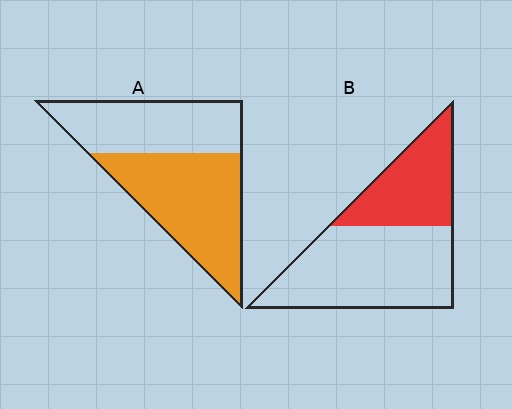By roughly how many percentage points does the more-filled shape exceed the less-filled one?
By roughly 20 percentage points (A over B).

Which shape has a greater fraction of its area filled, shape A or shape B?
Shape A.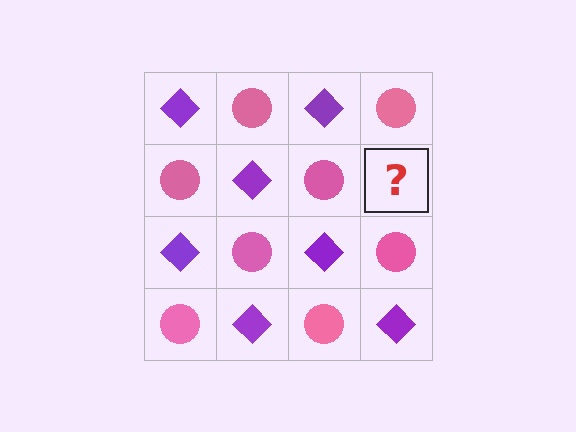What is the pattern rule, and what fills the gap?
The rule is that it alternates purple diamond and pink circle in a checkerboard pattern. The gap should be filled with a purple diamond.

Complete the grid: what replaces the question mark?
The question mark should be replaced with a purple diamond.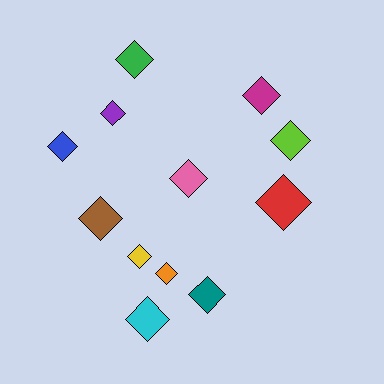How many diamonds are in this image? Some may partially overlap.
There are 12 diamonds.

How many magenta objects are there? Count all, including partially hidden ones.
There is 1 magenta object.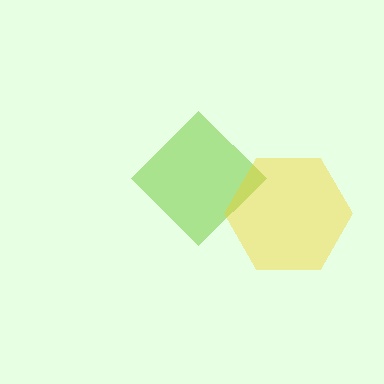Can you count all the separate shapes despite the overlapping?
Yes, there are 2 separate shapes.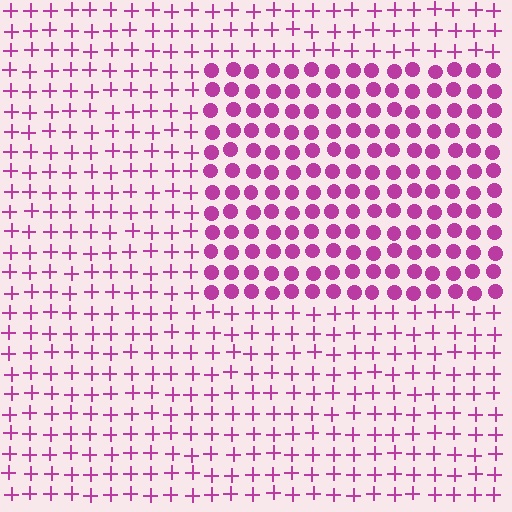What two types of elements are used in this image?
The image uses circles inside the rectangle region and plus signs outside it.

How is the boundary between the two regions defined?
The boundary is defined by a change in element shape: circles inside vs. plus signs outside. All elements share the same color and spacing.